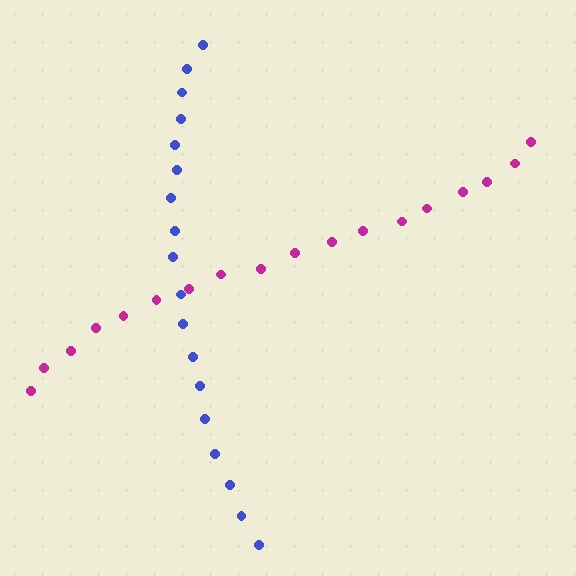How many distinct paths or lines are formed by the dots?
There are 2 distinct paths.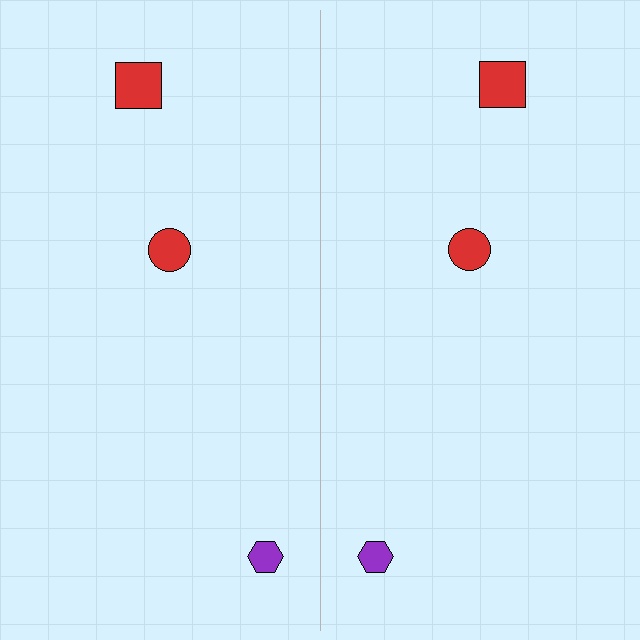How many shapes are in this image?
There are 6 shapes in this image.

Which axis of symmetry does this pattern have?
The pattern has a vertical axis of symmetry running through the center of the image.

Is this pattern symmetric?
Yes, this pattern has bilateral (reflection) symmetry.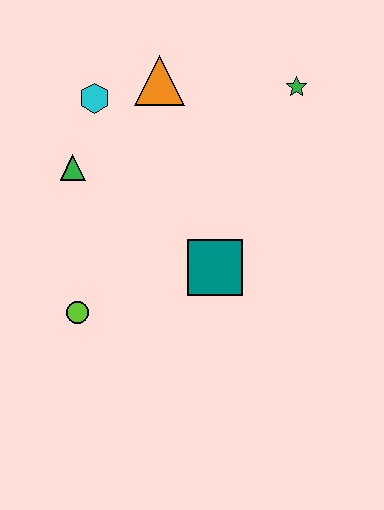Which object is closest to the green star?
The orange triangle is closest to the green star.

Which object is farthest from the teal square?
The cyan hexagon is farthest from the teal square.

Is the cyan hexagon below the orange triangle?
Yes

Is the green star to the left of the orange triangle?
No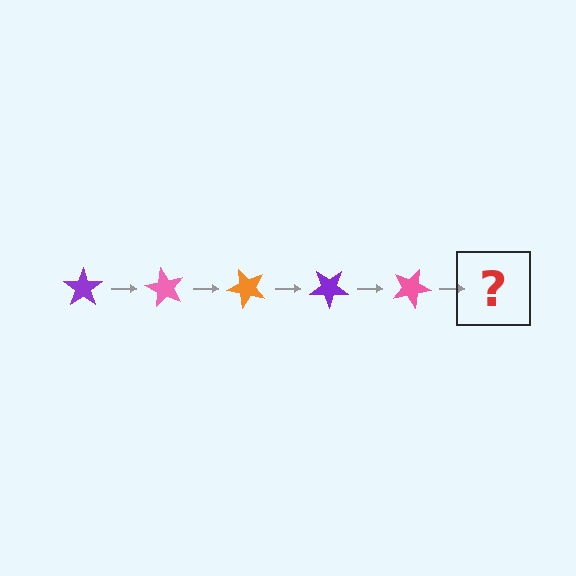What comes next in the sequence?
The next element should be an orange star, rotated 300 degrees from the start.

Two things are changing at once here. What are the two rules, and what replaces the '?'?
The two rules are that it rotates 60 degrees each step and the color cycles through purple, pink, and orange. The '?' should be an orange star, rotated 300 degrees from the start.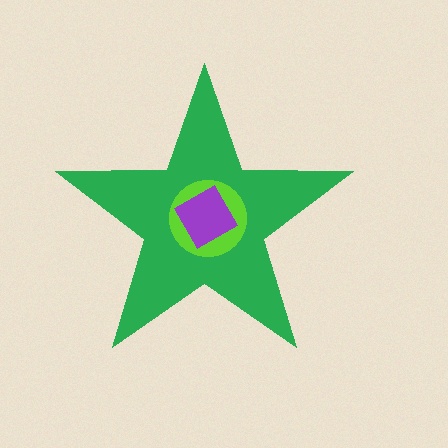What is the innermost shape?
The purple square.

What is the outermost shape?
The green star.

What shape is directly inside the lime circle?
The purple square.